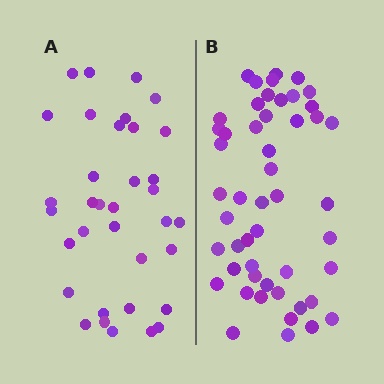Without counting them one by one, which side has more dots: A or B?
Region B (the right region) has more dots.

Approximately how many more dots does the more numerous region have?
Region B has approximately 15 more dots than region A.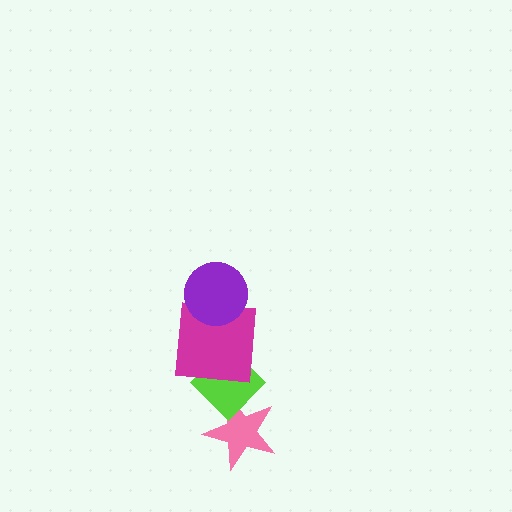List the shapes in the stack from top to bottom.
From top to bottom: the purple circle, the magenta square, the lime diamond, the pink star.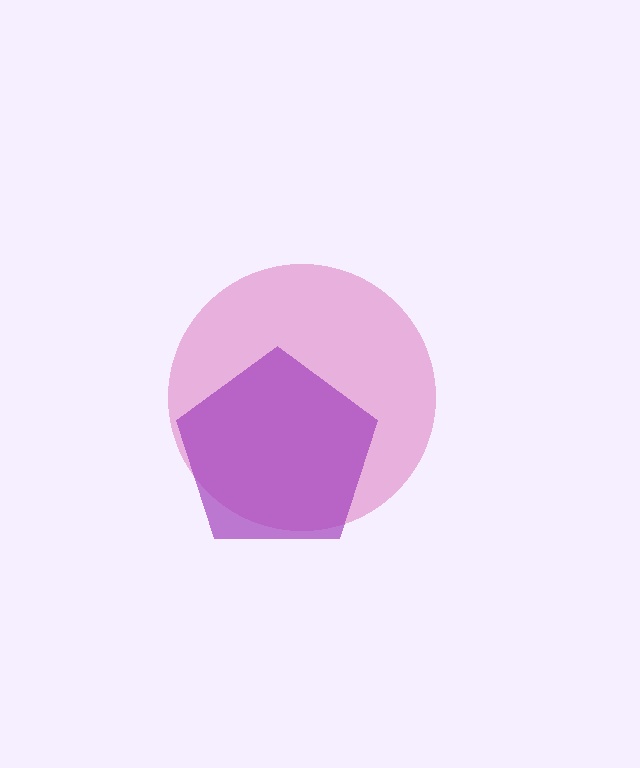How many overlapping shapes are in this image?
There are 2 overlapping shapes in the image.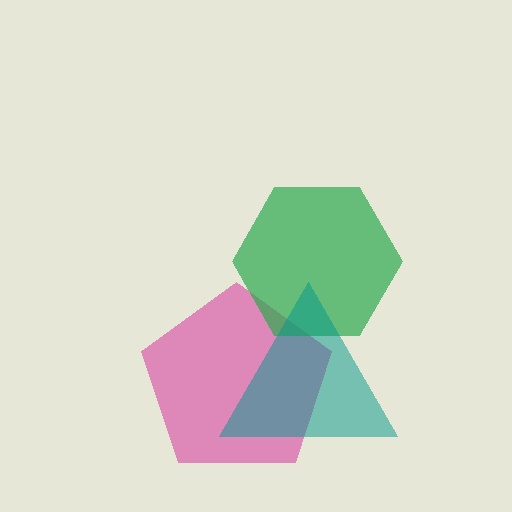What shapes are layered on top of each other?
The layered shapes are: a magenta pentagon, a green hexagon, a teal triangle.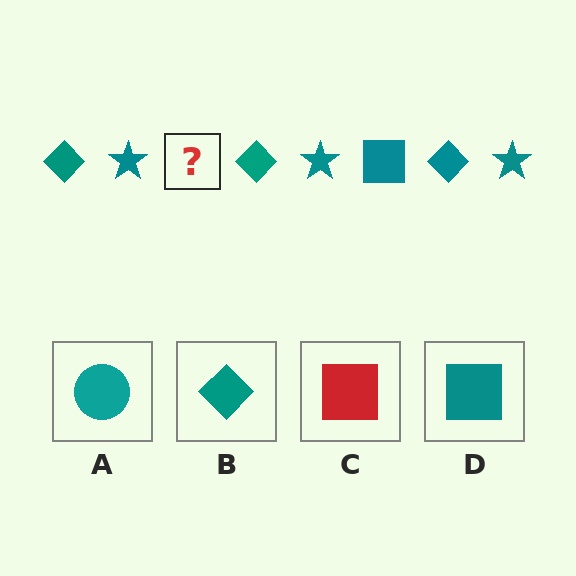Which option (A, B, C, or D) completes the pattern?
D.